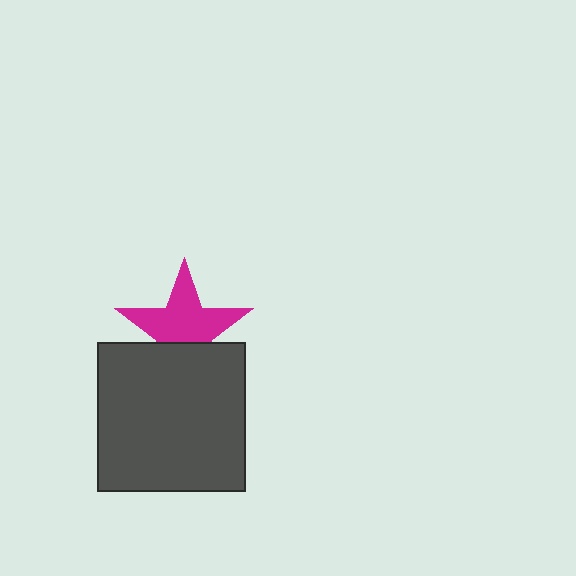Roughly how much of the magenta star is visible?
Most of it is visible (roughly 65%).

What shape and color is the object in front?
The object in front is a dark gray square.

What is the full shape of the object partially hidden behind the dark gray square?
The partially hidden object is a magenta star.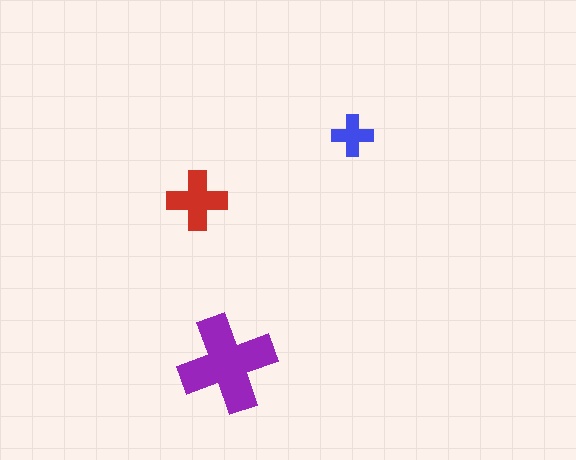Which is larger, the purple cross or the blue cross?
The purple one.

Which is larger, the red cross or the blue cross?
The red one.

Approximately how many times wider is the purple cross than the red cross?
About 1.5 times wider.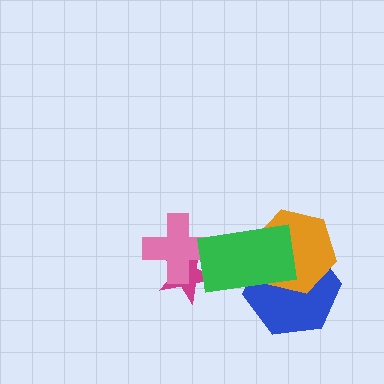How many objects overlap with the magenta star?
2 objects overlap with the magenta star.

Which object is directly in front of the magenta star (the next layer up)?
The pink cross is directly in front of the magenta star.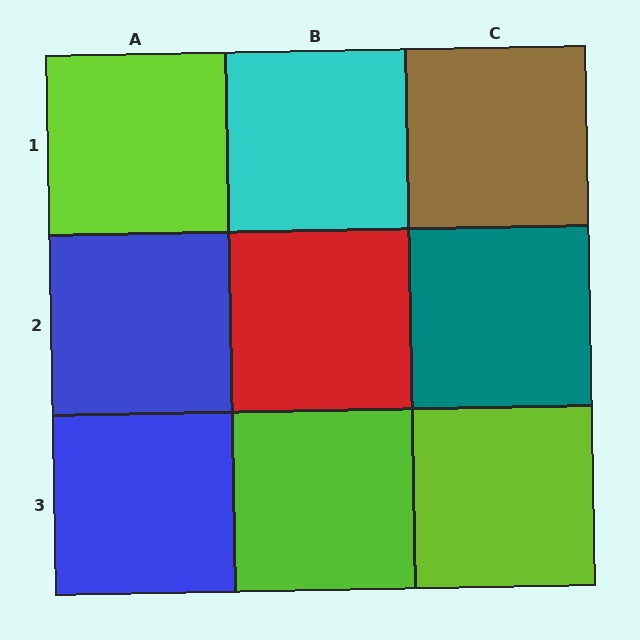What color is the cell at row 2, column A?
Blue.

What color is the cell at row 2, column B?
Red.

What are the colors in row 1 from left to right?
Lime, cyan, brown.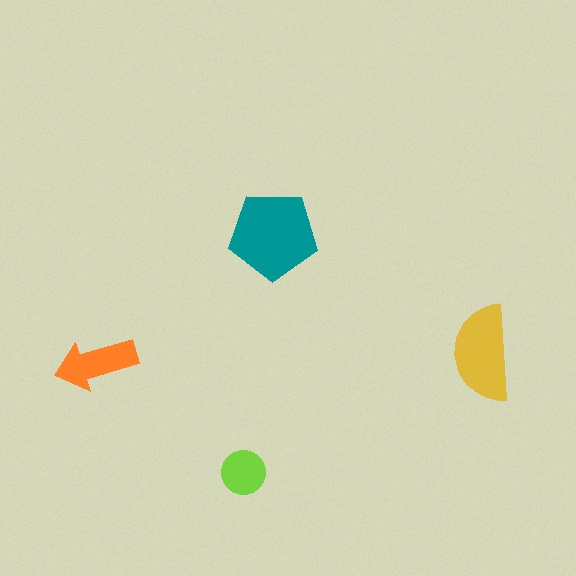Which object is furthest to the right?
The yellow semicircle is rightmost.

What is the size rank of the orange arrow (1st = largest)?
3rd.